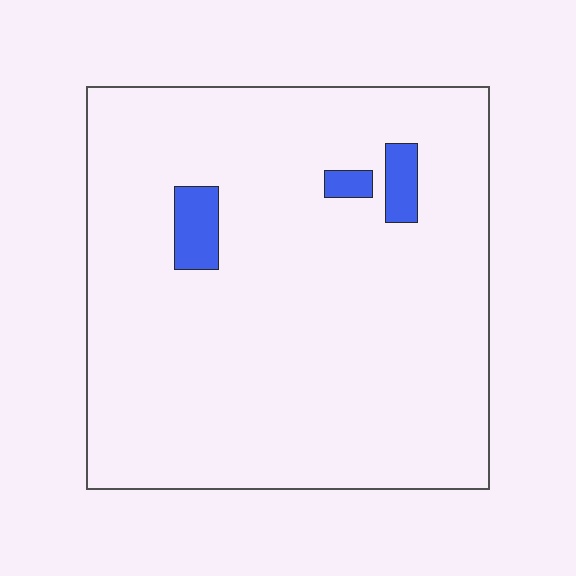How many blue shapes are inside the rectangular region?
3.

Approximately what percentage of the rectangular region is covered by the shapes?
Approximately 5%.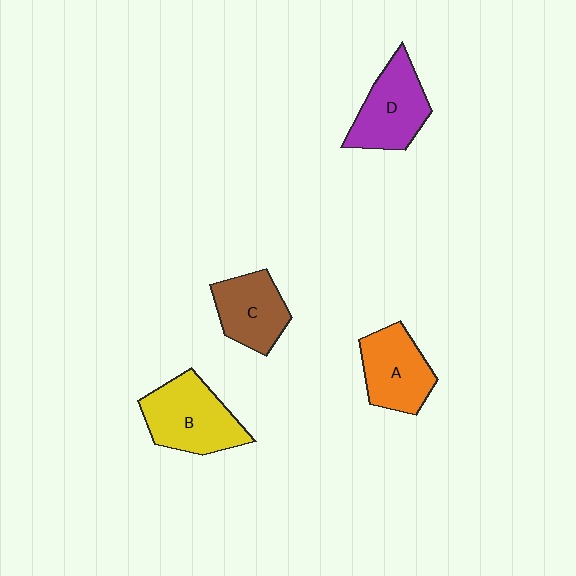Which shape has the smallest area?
Shape C (brown).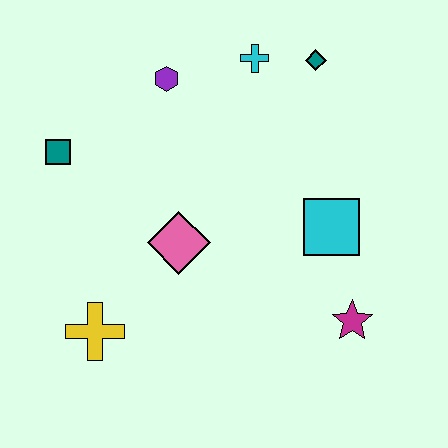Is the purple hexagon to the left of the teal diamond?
Yes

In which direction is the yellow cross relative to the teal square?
The yellow cross is below the teal square.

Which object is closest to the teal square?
The purple hexagon is closest to the teal square.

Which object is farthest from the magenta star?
The teal square is farthest from the magenta star.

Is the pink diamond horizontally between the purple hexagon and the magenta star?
Yes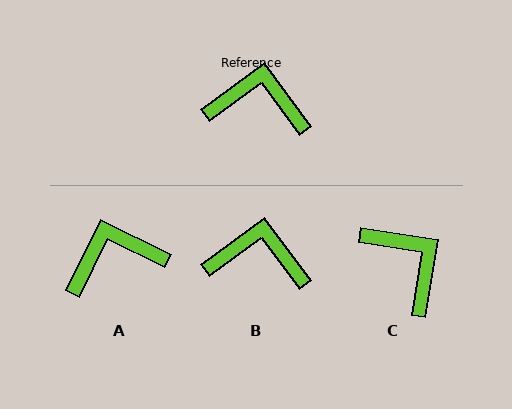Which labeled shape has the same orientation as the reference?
B.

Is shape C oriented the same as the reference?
No, it is off by about 45 degrees.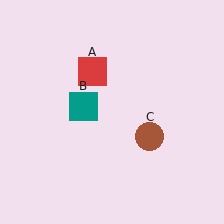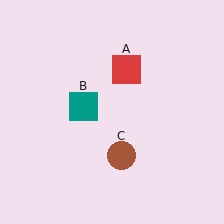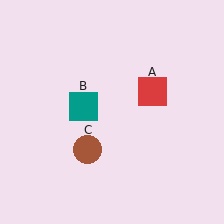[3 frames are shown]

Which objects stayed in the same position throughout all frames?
Teal square (object B) remained stationary.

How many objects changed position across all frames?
2 objects changed position: red square (object A), brown circle (object C).